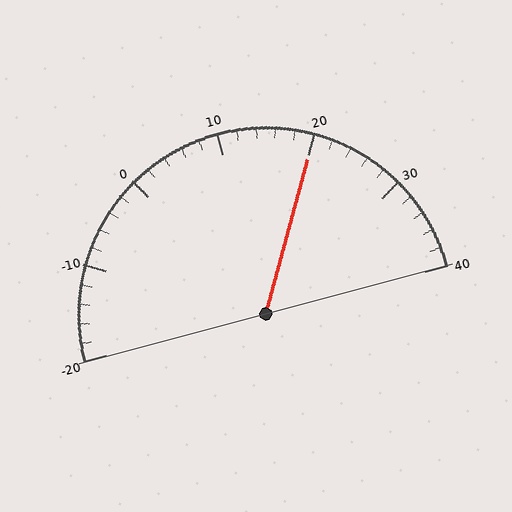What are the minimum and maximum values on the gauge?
The gauge ranges from -20 to 40.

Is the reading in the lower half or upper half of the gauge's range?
The reading is in the upper half of the range (-20 to 40).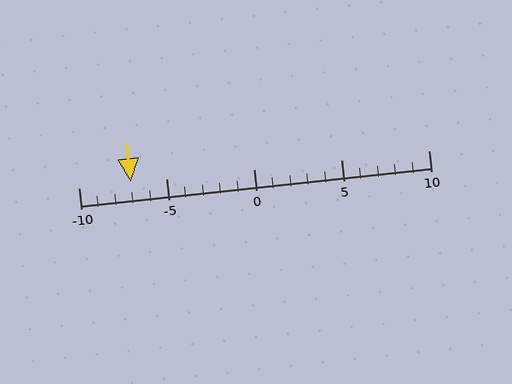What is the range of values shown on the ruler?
The ruler shows values from -10 to 10.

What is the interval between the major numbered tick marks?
The major tick marks are spaced 5 units apart.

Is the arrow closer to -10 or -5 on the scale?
The arrow is closer to -5.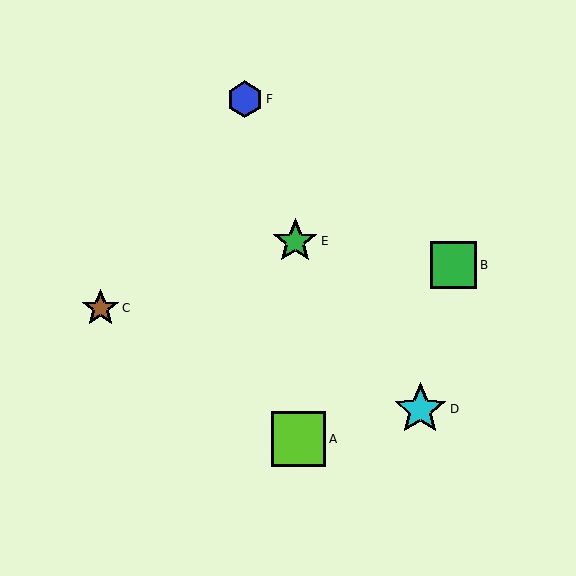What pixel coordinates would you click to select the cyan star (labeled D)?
Click at (420, 409) to select the cyan star D.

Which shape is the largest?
The lime square (labeled A) is the largest.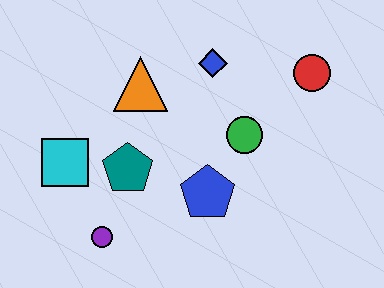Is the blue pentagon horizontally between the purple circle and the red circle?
Yes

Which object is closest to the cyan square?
The teal pentagon is closest to the cyan square.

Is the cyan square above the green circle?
No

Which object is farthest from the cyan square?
The red circle is farthest from the cyan square.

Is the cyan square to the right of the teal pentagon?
No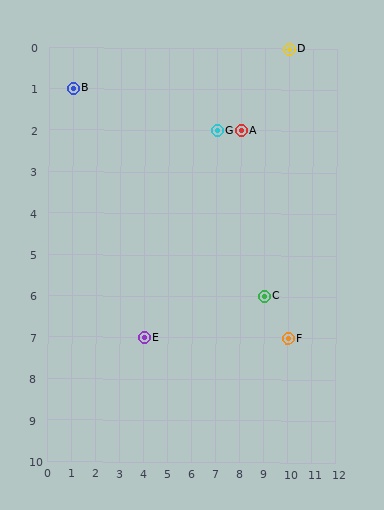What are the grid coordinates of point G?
Point G is at grid coordinates (7, 2).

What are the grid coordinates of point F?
Point F is at grid coordinates (10, 7).